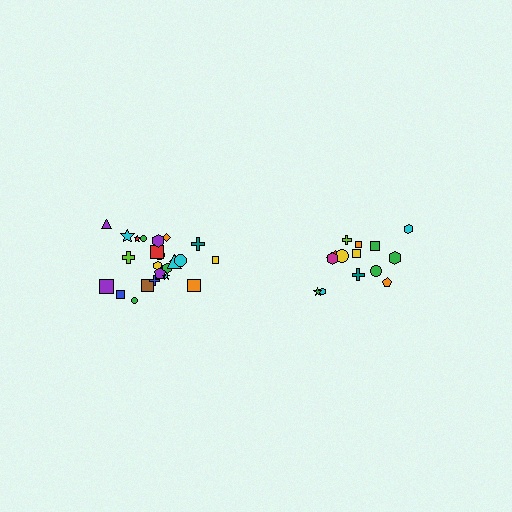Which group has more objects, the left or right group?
The left group.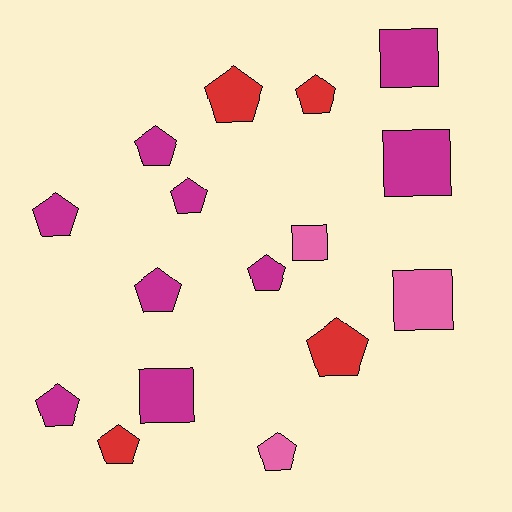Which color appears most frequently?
Magenta, with 9 objects.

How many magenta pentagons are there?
There are 6 magenta pentagons.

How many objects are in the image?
There are 16 objects.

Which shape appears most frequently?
Pentagon, with 11 objects.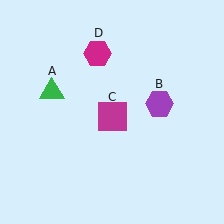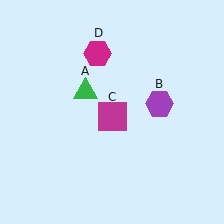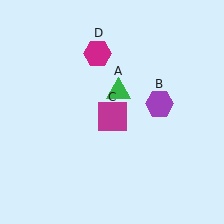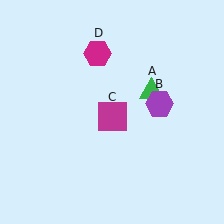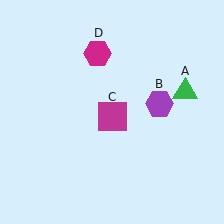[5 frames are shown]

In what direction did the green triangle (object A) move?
The green triangle (object A) moved right.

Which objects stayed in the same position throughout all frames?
Purple hexagon (object B) and magenta square (object C) and magenta hexagon (object D) remained stationary.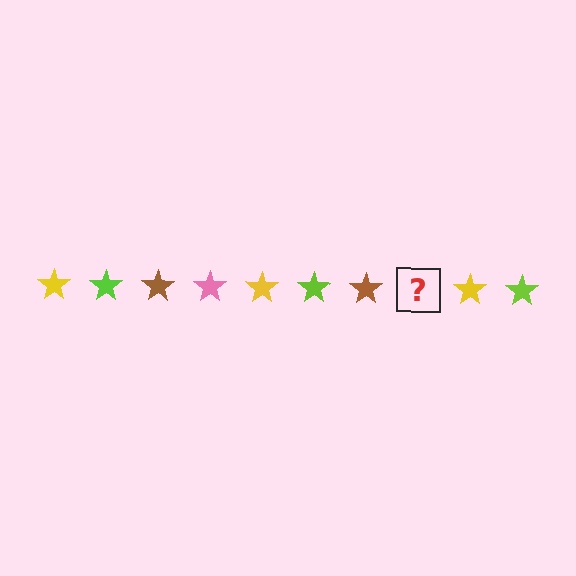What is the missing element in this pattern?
The missing element is a pink star.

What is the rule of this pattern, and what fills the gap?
The rule is that the pattern cycles through yellow, lime, brown, pink stars. The gap should be filled with a pink star.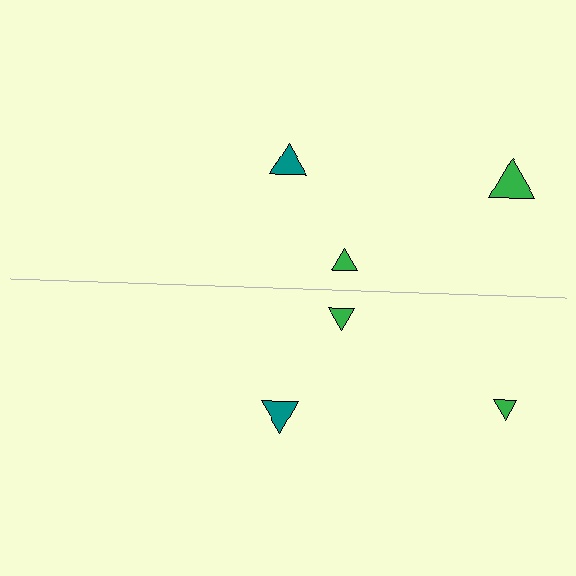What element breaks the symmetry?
The green triangle on the bottom side has a different size than its mirror counterpart.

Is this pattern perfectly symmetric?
No, the pattern is not perfectly symmetric. The green triangle on the bottom side has a different size than its mirror counterpart.